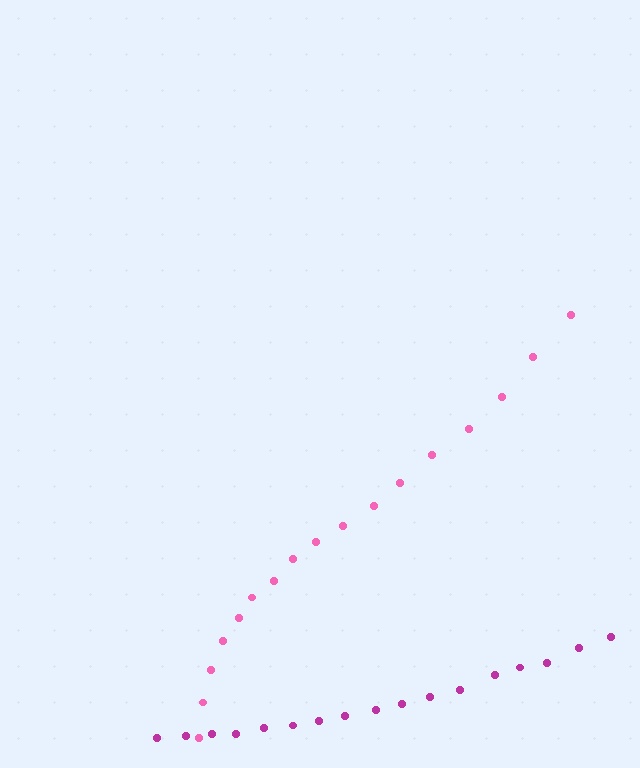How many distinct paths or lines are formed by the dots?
There are 2 distinct paths.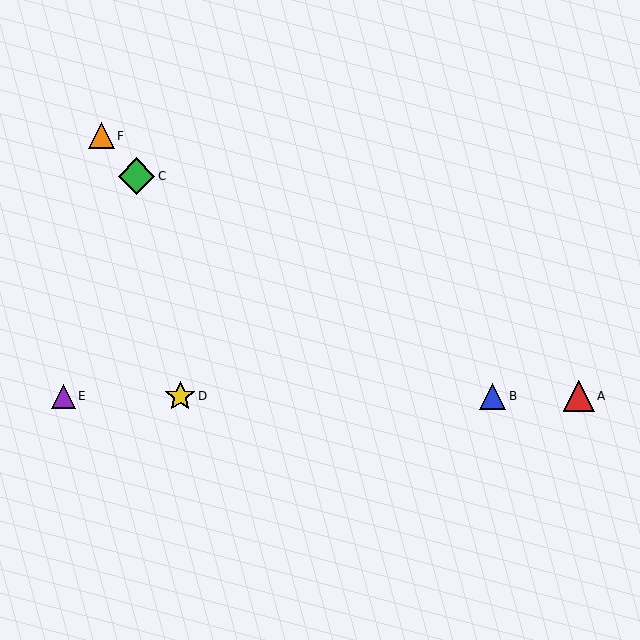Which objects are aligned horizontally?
Objects A, B, D, E are aligned horizontally.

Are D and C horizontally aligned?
No, D is at y≈396 and C is at y≈176.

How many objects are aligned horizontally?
4 objects (A, B, D, E) are aligned horizontally.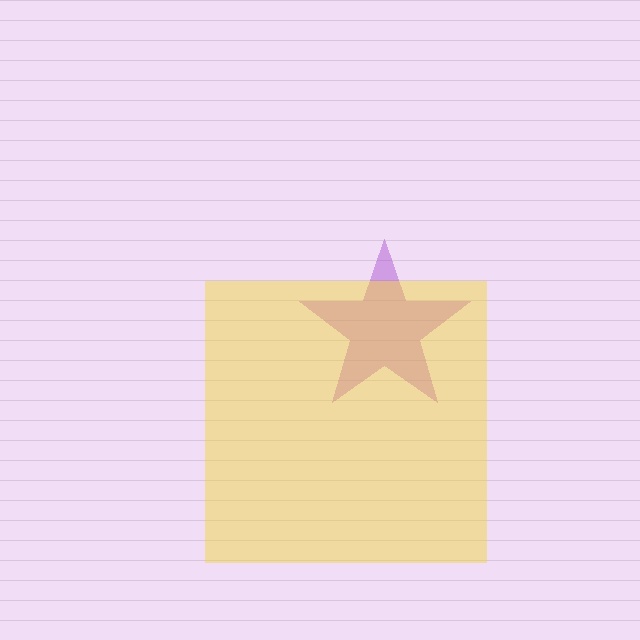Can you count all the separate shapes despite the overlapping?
Yes, there are 2 separate shapes.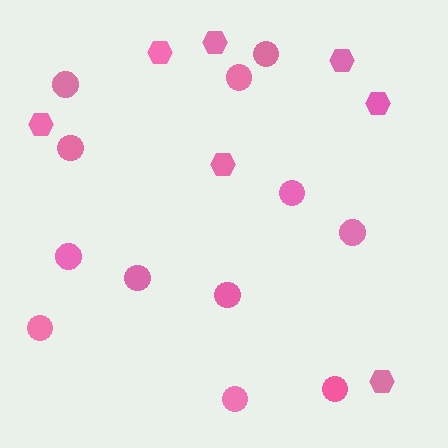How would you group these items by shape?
There are 2 groups: one group of circles (12) and one group of hexagons (7).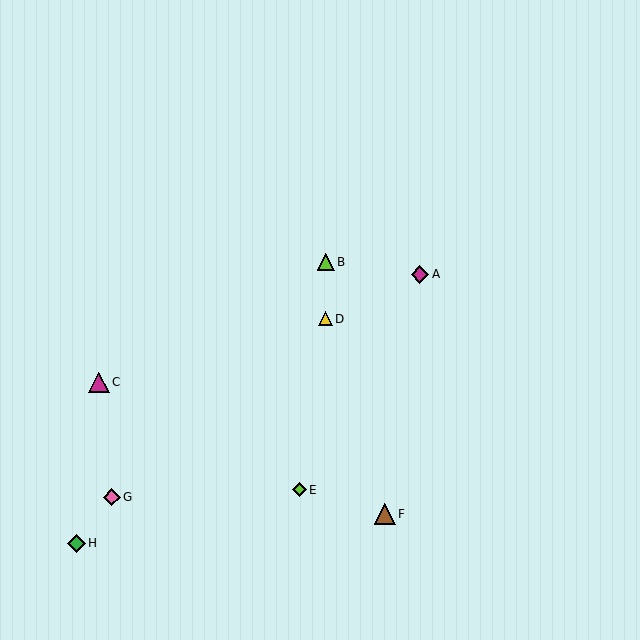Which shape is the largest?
The brown triangle (labeled F) is the largest.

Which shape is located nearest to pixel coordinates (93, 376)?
The magenta triangle (labeled C) at (99, 382) is nearest to that location.